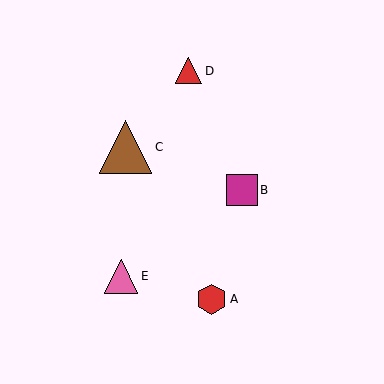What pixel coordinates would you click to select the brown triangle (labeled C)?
Click at (126, 147) to select the brown triangle C.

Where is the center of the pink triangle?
The center of the pink triangle is at (121, 276).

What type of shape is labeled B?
Shape B is a magenta square.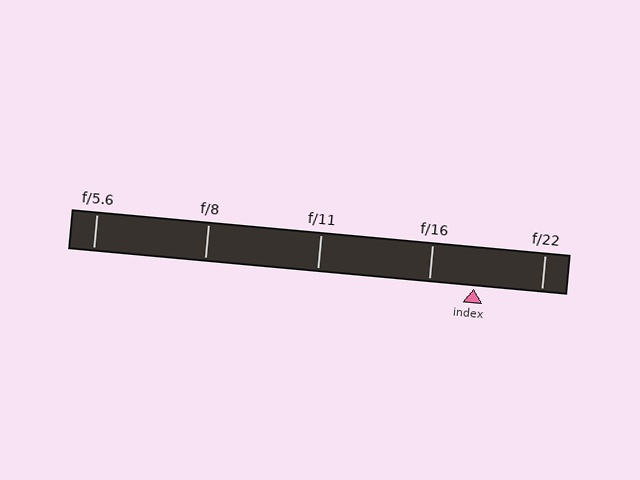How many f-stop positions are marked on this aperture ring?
There are 5 f-stop positions marked.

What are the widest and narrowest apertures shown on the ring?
The widest aperture shown is f/5.6 and the narrowest is f/22.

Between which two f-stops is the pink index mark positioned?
The index mark is between f/16 and f/22.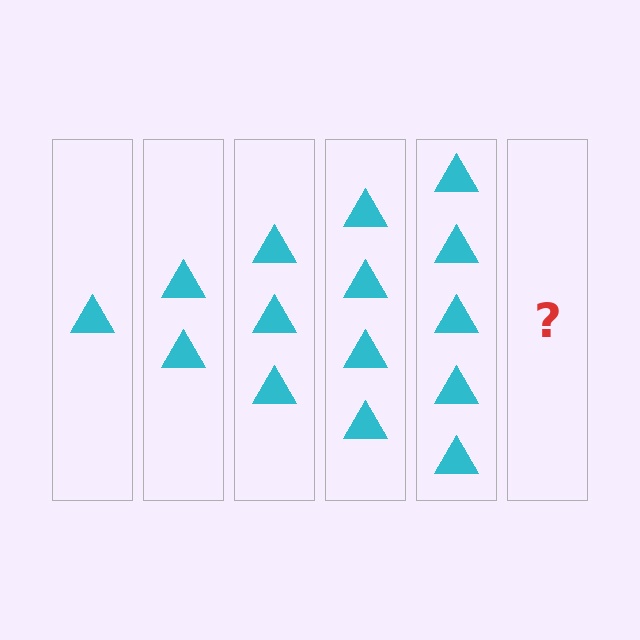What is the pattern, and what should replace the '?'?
The pattern is that each step adds one more triangle. The '?' should be 6 triangles.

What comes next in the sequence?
The next element should be 6 triangles.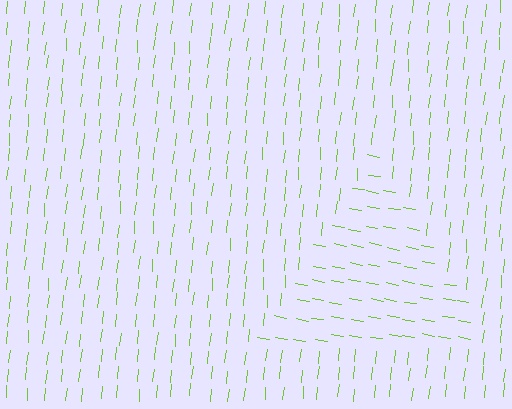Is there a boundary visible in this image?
Yes, there is a texture boundary formed by a change in line orientation.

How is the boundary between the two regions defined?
The boundary is defined purely by a change in line orientation (approximately 86 degrees difference). All lines are the same color and thickness.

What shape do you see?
I see a triangle.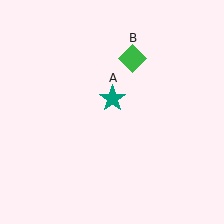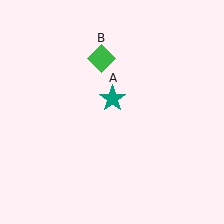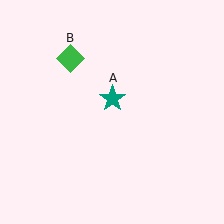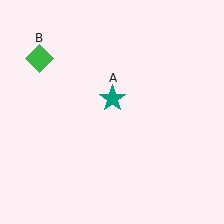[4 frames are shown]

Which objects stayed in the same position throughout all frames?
Teal star (object A) remained stationary.